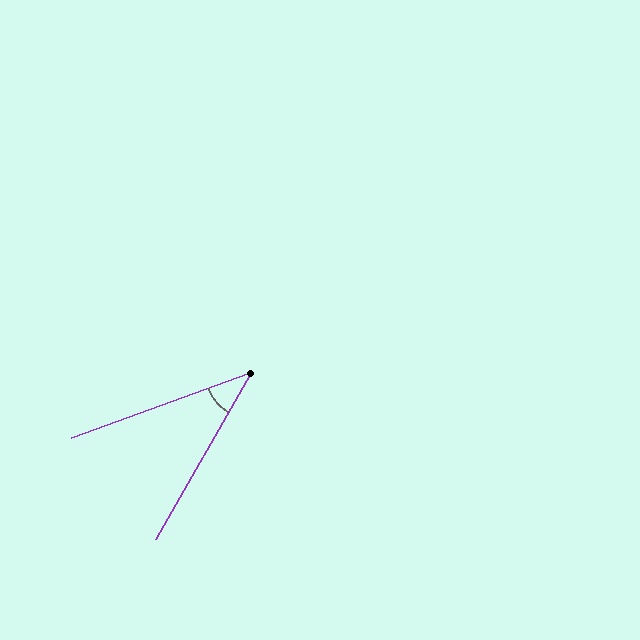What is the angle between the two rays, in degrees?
Approximately 40 degrees.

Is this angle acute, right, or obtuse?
It is acute.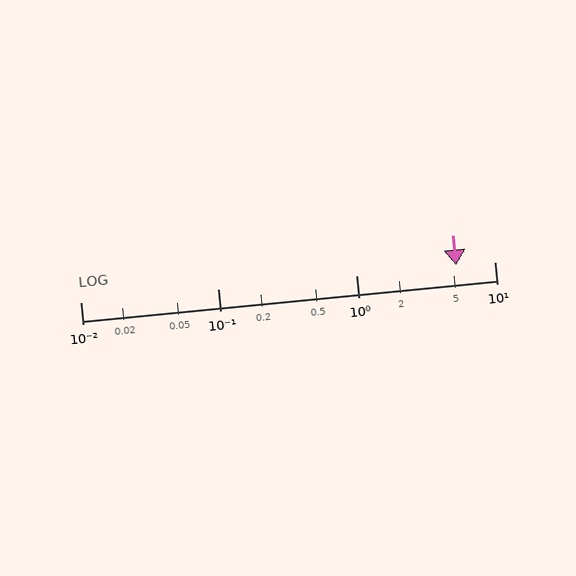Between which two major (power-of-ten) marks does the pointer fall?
The pointer is between 1 and 10.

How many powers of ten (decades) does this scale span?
The scale spans 3 decades, from 0.01 to 10.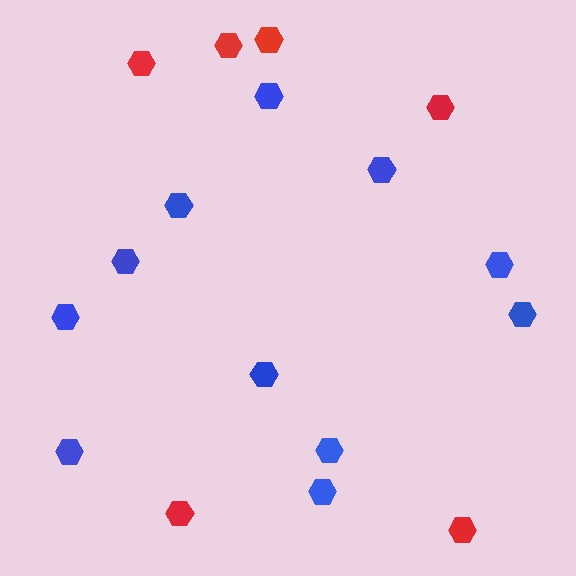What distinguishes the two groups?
There are 2 groups: one group of blue hexagons (11) and one group of red hexagons (6).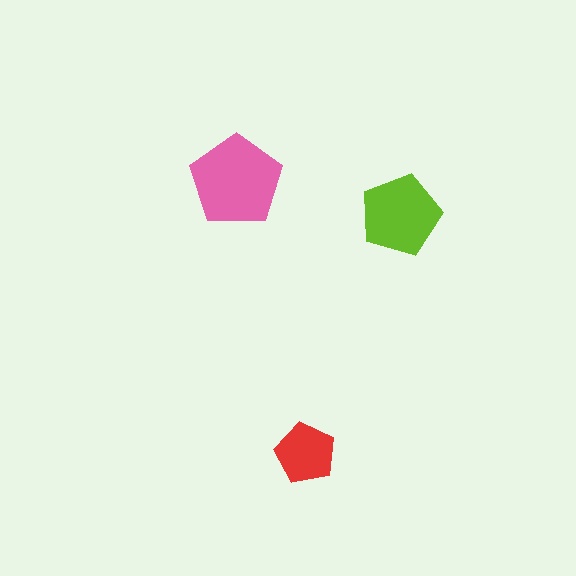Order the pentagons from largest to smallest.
the pink one, the lime one, the red one.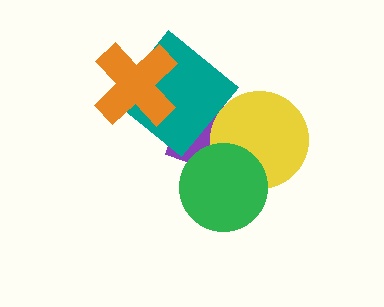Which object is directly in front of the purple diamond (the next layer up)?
The yellow circle is directly in front of the purple diamond.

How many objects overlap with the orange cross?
1 object overlaps with the orange cross.